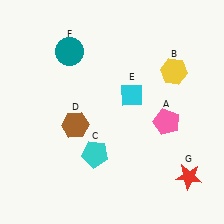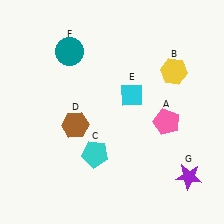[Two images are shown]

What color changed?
The star (G) changed from red in Image 1 to purple in Image 2.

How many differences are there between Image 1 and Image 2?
There is 1 difference between the two images.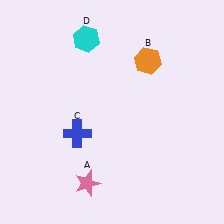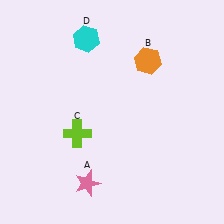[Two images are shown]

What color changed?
The cross (C) changed from blue in Image 1 to lime in Image 2.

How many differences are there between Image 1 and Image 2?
There is 1 difference between the two images.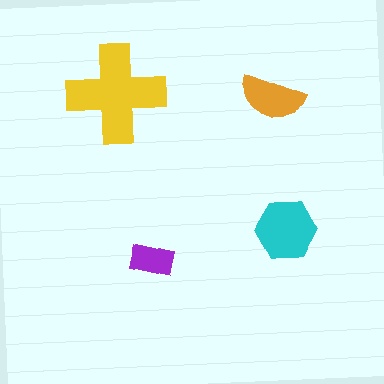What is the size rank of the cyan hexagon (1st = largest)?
2nd.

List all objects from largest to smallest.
The yellow cross, the cyan hexagon, the orange semicircle, the purple rectangle.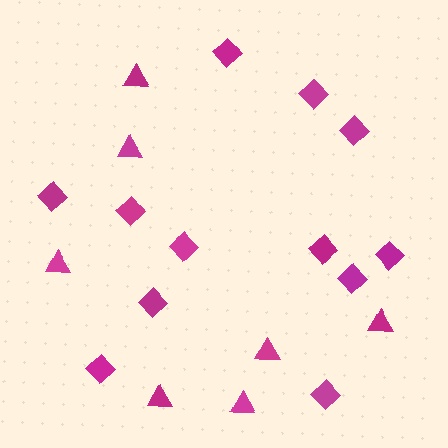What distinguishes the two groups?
There are 2 groups: one group of triangles (7) and one group of diamonds (12).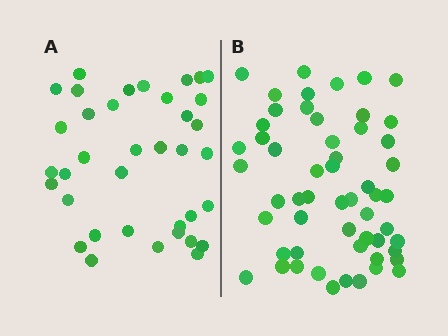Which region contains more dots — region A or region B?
Region B (the right region) has more dots.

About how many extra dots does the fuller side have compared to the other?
Region B has approximately 20 more dots than region A.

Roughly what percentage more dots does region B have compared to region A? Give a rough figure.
About 50% more.